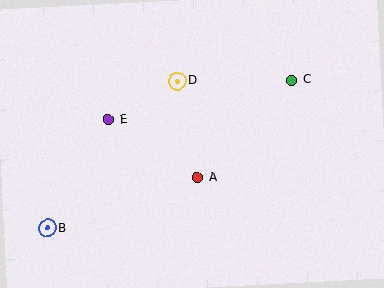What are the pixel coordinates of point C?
Point C is at (292, 80).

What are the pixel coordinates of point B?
Point B is at (47, 228).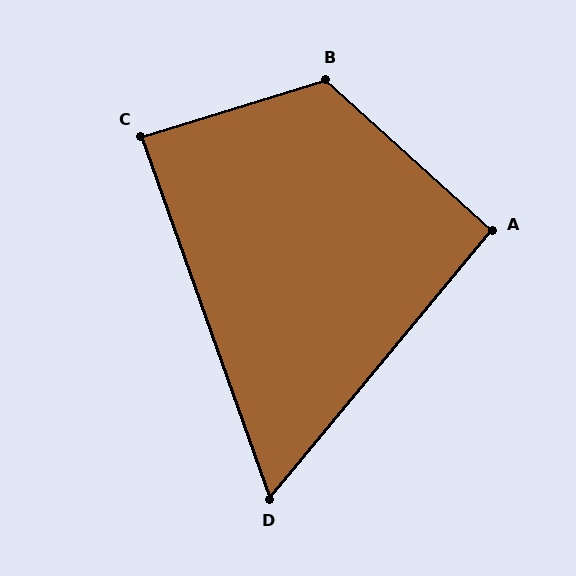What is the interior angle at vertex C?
Approximately 87 degrees (approximately right).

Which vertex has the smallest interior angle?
D, at approximately 59 degrees.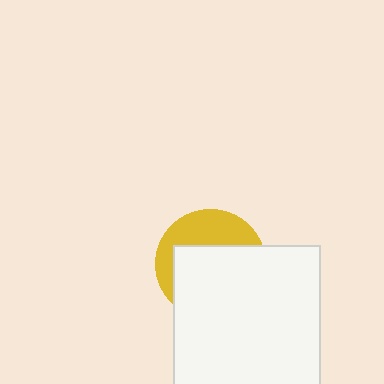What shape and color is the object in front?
The object in front is a white square.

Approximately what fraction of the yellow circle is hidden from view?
Roughly 62% of the yellow circle is hidden behind the white square.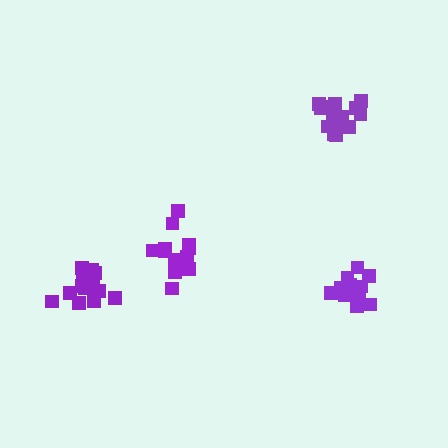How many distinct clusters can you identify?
There are 4 distinct clusters.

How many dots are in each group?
Group 1: 17 dots, Group 2: 16 dots, Group 3: 14 dots, Group 4: 13 dots (60 total).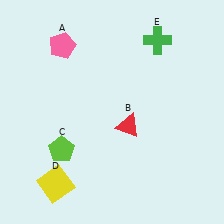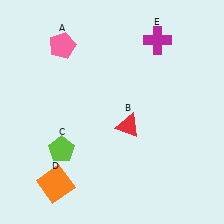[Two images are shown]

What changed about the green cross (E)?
In Image 1, E is green. In Image 2, it changed to magenta.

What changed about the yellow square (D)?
In Image 1, D is yellow. In Image 2, it changed to orange.